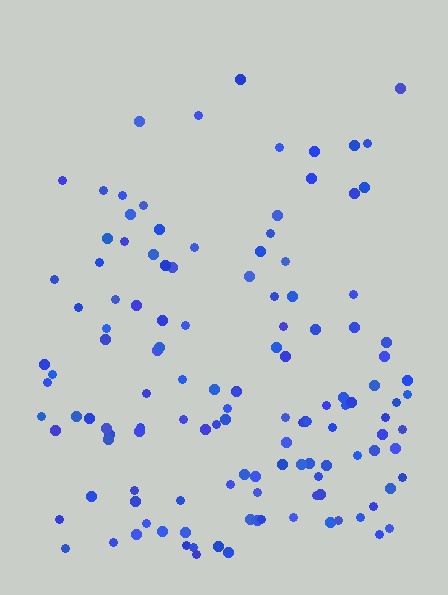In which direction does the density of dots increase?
From top to bottom, with the bottom side densest.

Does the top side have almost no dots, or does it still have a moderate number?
Still a moderate number, just noticeably fewer than the bottom.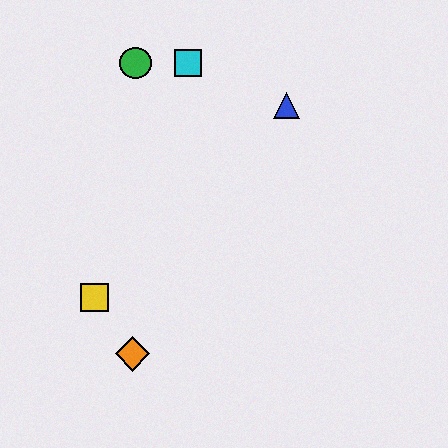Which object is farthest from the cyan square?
The orange diamond is farthest from the cyan square.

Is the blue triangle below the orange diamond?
No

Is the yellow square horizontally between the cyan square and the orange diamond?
No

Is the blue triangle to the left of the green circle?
No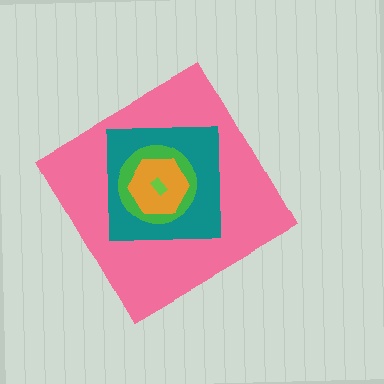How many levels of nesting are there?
5.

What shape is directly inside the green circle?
The orange hexagon.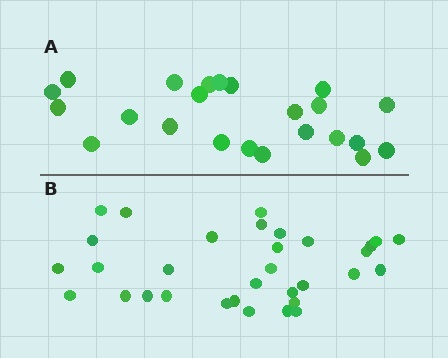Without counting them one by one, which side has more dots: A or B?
Region B (the bottom region) has more dots.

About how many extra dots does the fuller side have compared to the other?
Region B has roughly 8 or so more dots than region A.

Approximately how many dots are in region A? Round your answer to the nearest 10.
About 20 dots. (The exact count is 23, which rounds to 20.)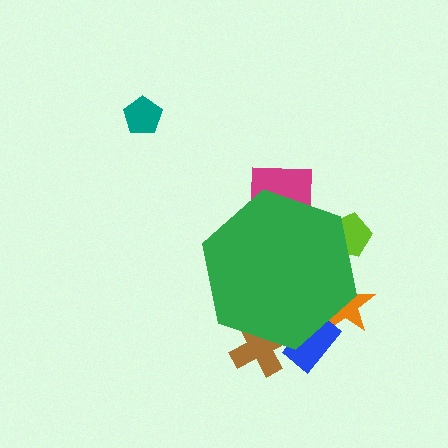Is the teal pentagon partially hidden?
No, the teal pentagon is fully visible.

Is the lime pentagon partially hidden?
Yes, the lime pentagon is partially hidden behind the green hexagon.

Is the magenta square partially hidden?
Yes, the magenta square is partially hidden behind the green hexagon.